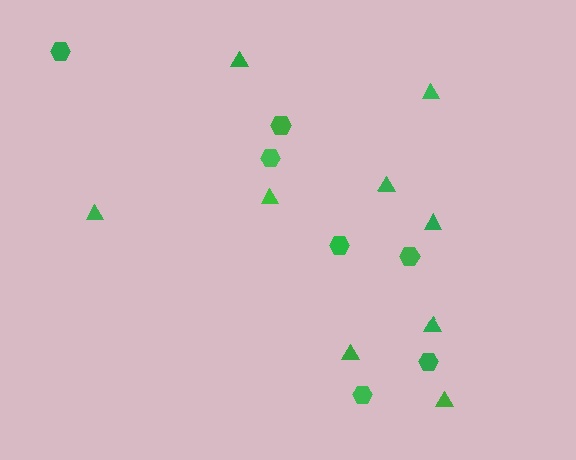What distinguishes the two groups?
There are 2 groups: one group of hexagons (7) and one group of triangles (9).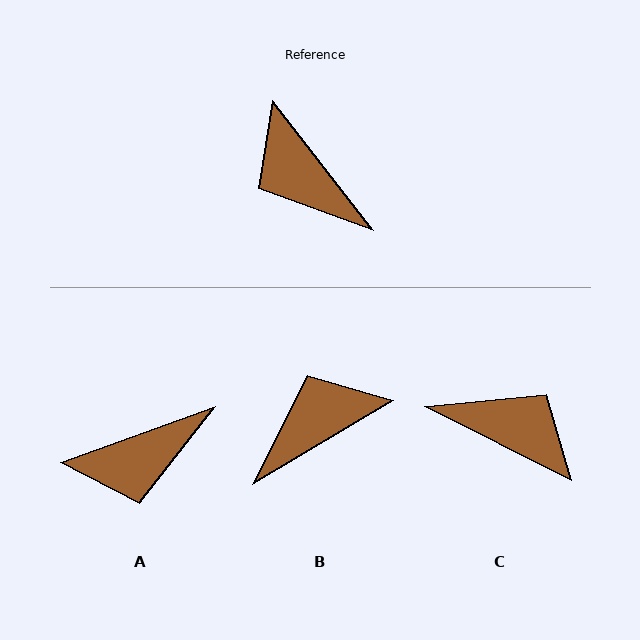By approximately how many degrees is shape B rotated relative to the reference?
Approximately 97 degrees clockwise.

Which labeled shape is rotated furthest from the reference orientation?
C, about 155 degrees away.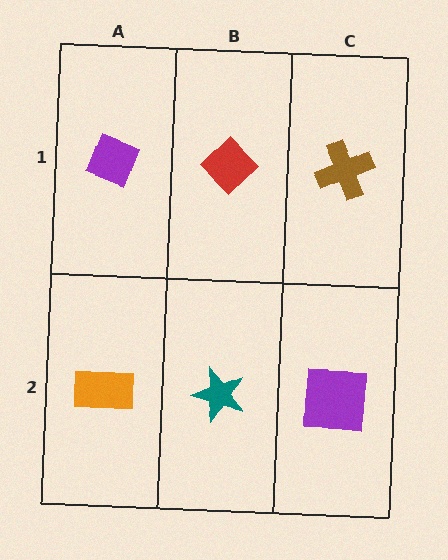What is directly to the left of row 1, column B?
A purple diamond.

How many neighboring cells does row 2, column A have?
2.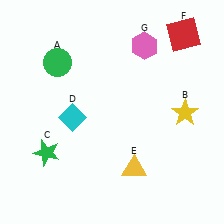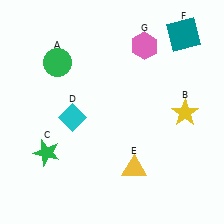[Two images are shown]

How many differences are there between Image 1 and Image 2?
There is 1 difference between the two images.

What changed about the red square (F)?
In Image 1, F is red. In Image 2, it changed to teal.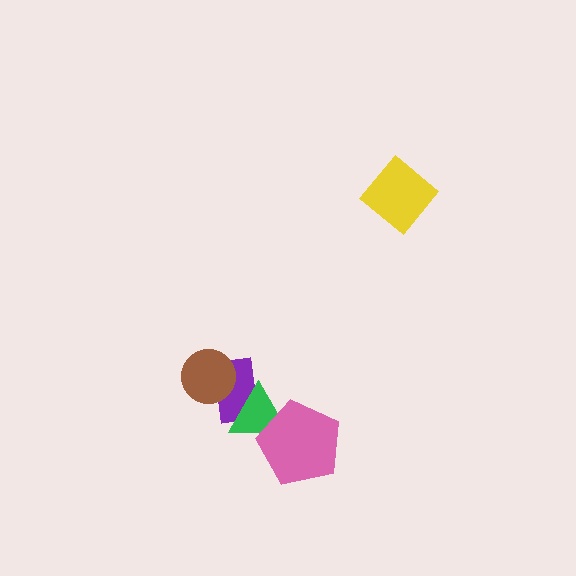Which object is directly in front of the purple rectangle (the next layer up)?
The brown circle is directly in front of the purple rectangle.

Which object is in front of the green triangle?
The pink pentagon is in front of the green triangle.